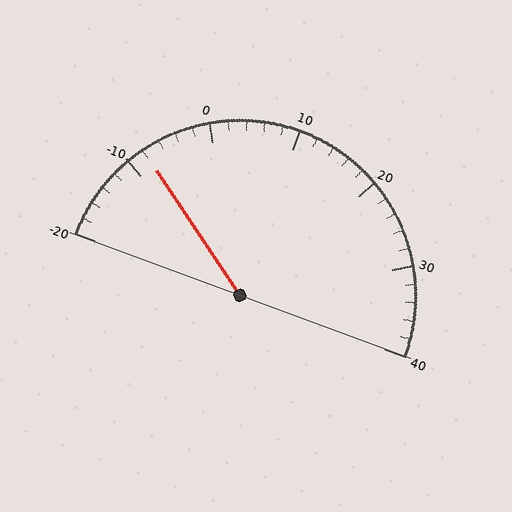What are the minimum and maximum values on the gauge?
The gauge ranges from -20 to 40.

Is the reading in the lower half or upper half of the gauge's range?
The reading is in the lower half of the range (-20 to 40).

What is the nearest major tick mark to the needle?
The nearest major tick mark is -10.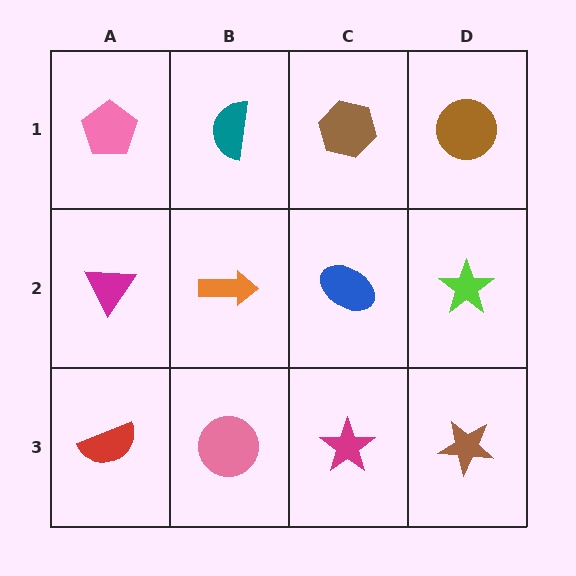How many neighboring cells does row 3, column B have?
3.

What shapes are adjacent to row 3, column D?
A lime star (row 2, column D), a magenta star (row 3, column C).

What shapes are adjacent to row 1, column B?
An orange arrow (row 2, column B), a pink pentagon (row 1, column A), a brown hexagon (row 1, column C).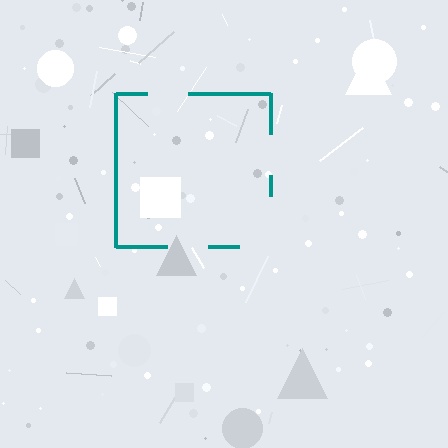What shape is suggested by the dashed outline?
The dashed outline suggests a square.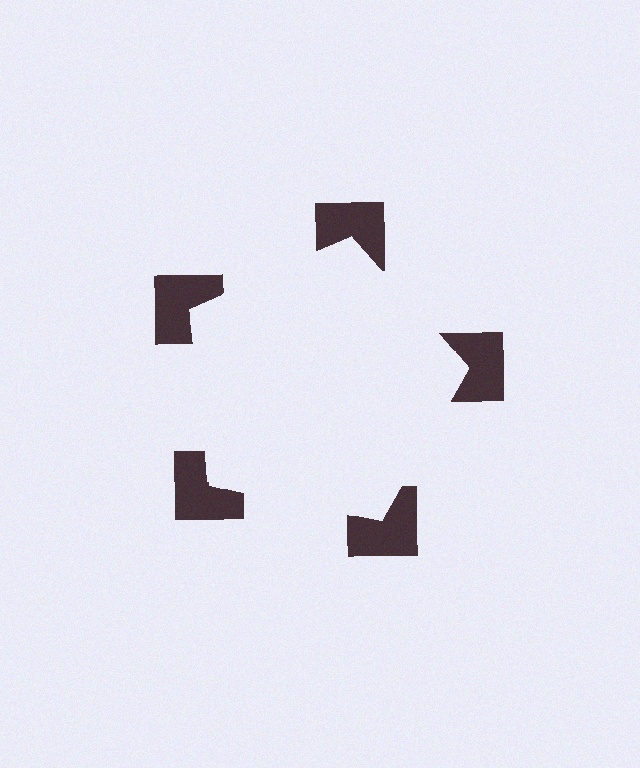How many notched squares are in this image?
There are 5 — one at each vertex of the illusory pentagon.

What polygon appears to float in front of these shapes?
An illusory pentagon — its edges are inferred from the aligned wedge cuts in the notched squares, not physically drawn.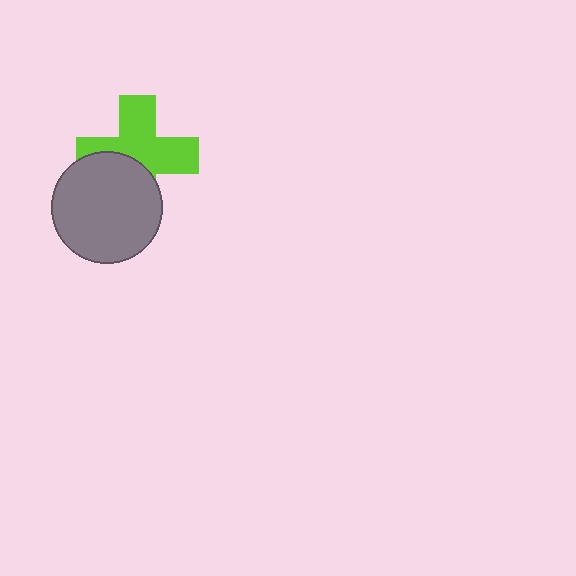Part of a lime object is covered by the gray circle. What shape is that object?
It is a cross.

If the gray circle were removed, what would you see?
You would see the complete lime cross.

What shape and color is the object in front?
The object in front is a gray circle.